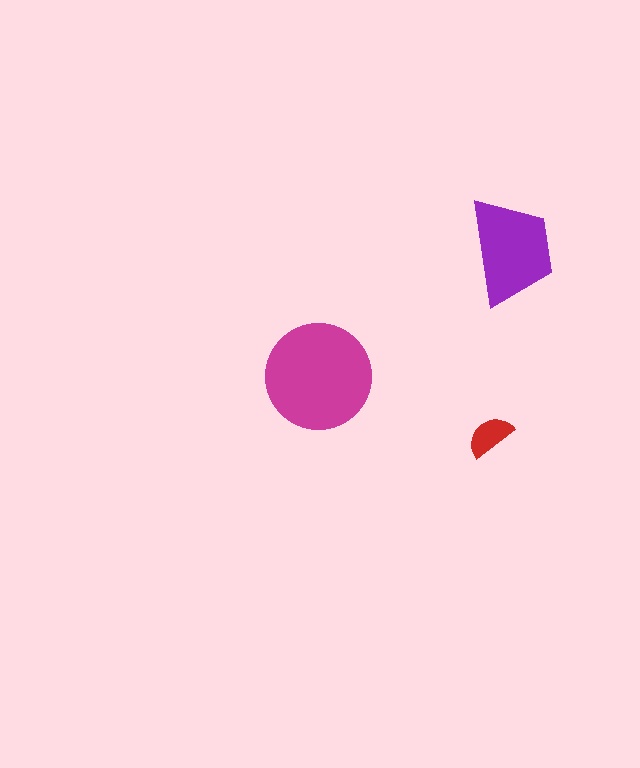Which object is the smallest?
The red semicircle.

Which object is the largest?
The magenta circle.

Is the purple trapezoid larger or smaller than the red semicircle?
Larger.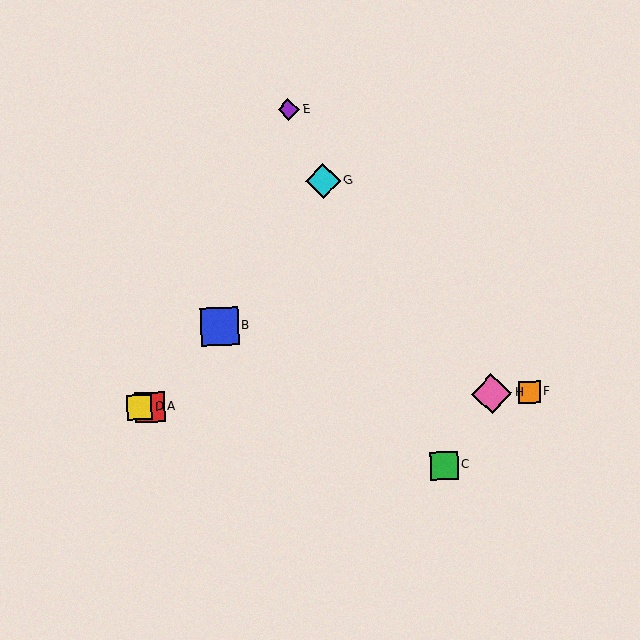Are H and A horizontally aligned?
Yes, both are at y≈394.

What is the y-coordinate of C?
Object C is at y≈466.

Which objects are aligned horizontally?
Objects A, D, F, H are aligned horizontally.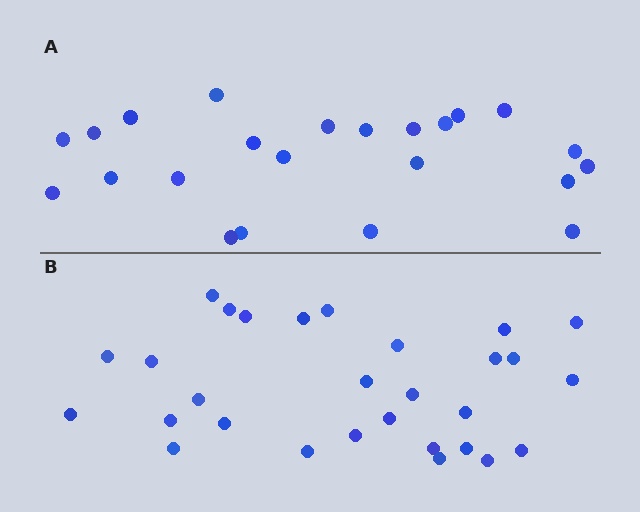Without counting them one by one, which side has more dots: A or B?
Region B (the bottom region) has more dots.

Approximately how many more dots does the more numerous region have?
Region B has about 6 more dots than region A.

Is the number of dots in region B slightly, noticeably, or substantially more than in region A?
Region B has noticeably more, but not dramatically so. The ratio is roughly 1.3 to 1.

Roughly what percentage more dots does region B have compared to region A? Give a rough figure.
About 25% more.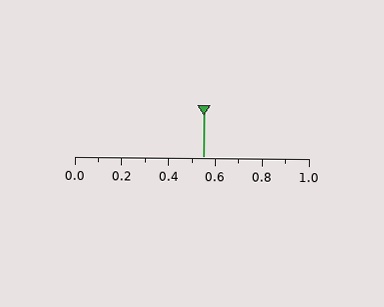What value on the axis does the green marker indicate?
The marker indicates approximately 0.55.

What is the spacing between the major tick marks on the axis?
The major ticks are spaced 0.2 apart.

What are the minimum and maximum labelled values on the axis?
The axis runs from 0.0 to 1.0.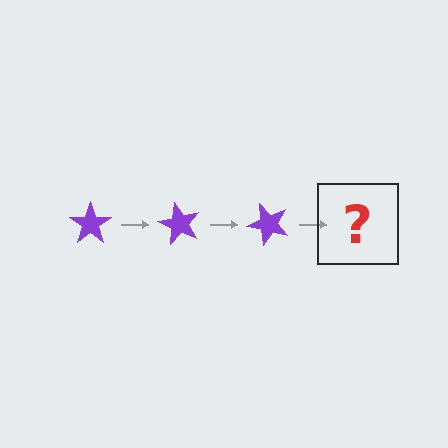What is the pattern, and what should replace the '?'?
The pattern is that the star rotates 60 degrees each step. The '?' should be a purple star rotated 180 degrees.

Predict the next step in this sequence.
The next step is a purple star rotated 180 degrees.